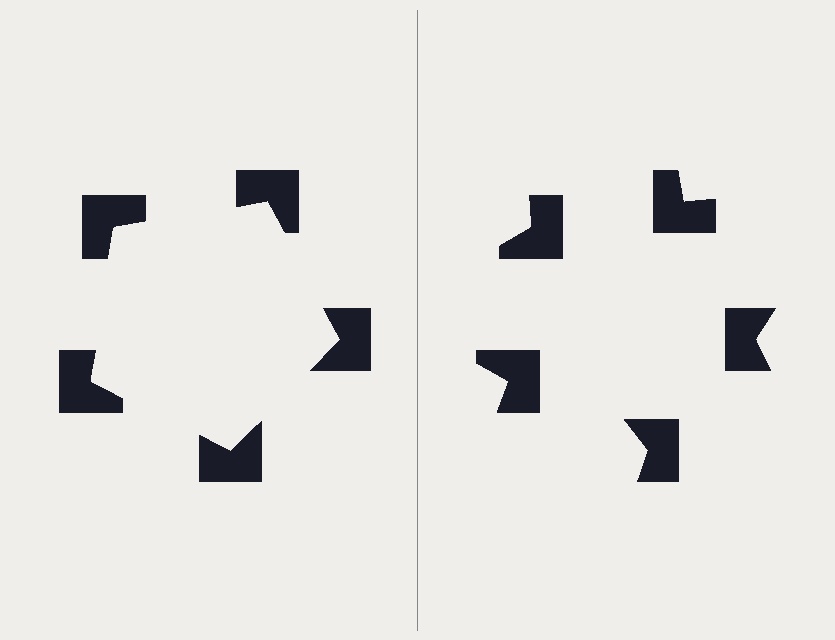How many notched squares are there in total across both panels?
10 — 5 on each side.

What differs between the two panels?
The notched squares are positioned identically on both sides; only the wedge orientations differ. On the left they align to a pentagon; on the right they are misaligned.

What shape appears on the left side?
An illusory pentagon.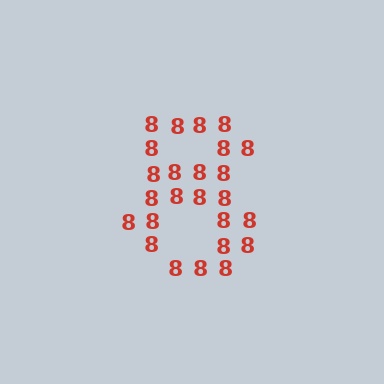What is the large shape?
The large shape is the digit 8.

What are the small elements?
The small elements are digit 8's.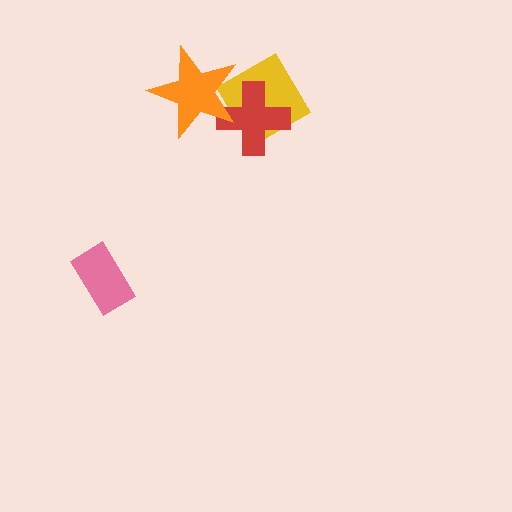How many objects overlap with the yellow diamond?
2 objects overlap with the yellow diamond.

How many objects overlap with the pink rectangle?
0 objects overlap with the pink rectangle.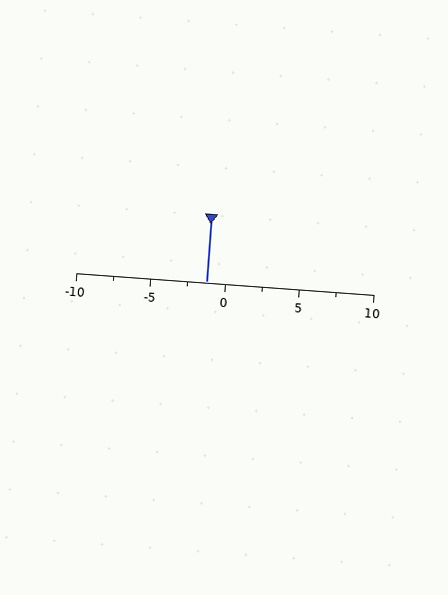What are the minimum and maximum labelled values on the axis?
The axis runs from -10 to 10.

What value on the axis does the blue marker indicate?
The marker indicates approximately -1.2.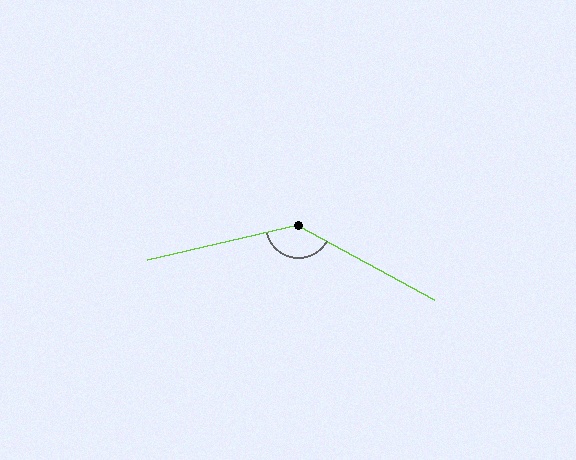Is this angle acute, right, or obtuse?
It is obtuse.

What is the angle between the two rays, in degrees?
Approximately 138 degrees.